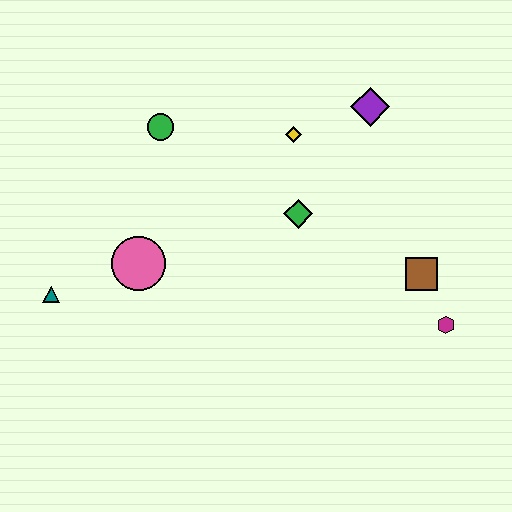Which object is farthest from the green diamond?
The teal triangle is farthest from the green diamond.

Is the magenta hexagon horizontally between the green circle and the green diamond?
No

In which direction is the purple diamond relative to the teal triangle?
The purple diamond is to the right of the teal triangle.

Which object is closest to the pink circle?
The teal triangle is closest to the pink circle.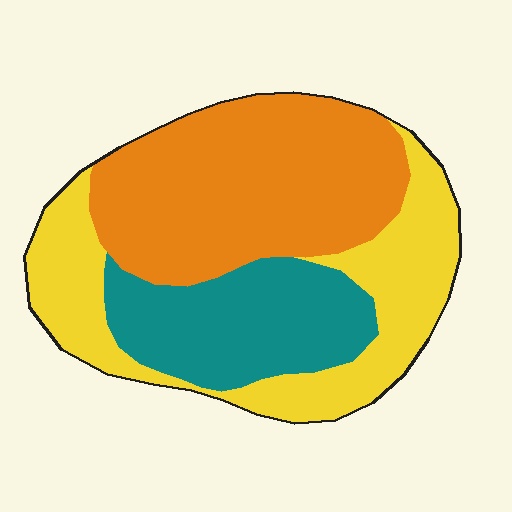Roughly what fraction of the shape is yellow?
Yellow covers roughly 35% of the shape.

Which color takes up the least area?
Teal, at roughly 25%.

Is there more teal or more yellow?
Yellow.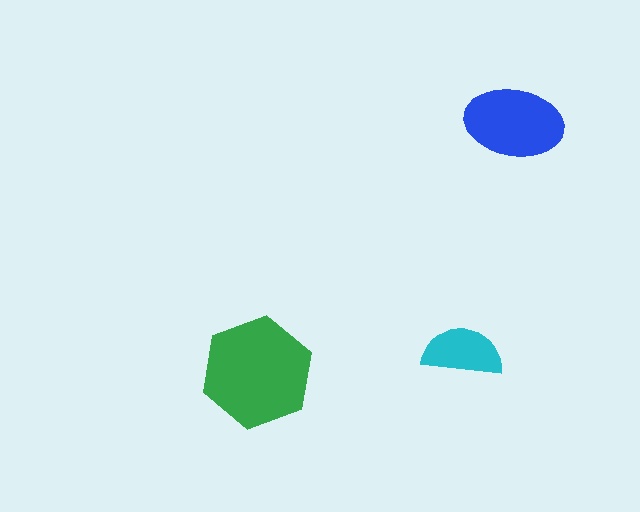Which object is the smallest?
The cyan semicircle.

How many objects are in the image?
There are 3 objects in the image.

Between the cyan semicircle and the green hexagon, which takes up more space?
The green hexagon.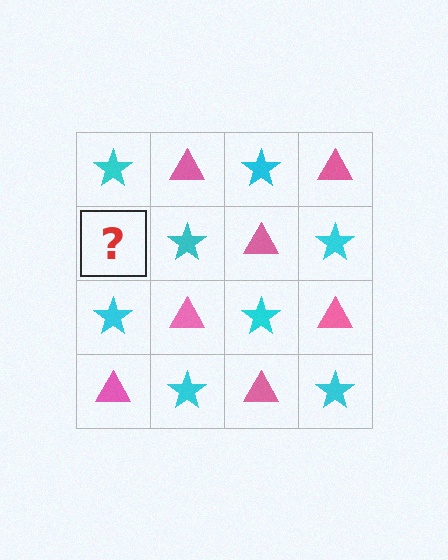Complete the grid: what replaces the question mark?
The question mark should be replaced with a pink triangle.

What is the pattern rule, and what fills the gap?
The rule is that it alternates cyan star and pink triangle in a checkerboard pattern. The gap should be filled with a pink triangle.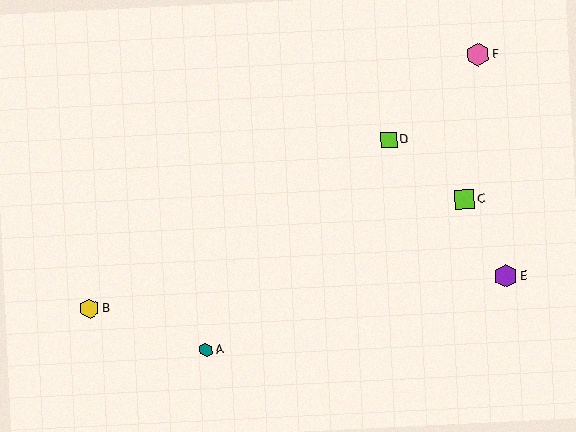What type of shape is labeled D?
Shape D is a lime square.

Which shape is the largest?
The pink hexagon (labeled F) is the largest.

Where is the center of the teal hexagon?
The center of the teal hexagon is at (206, 350).